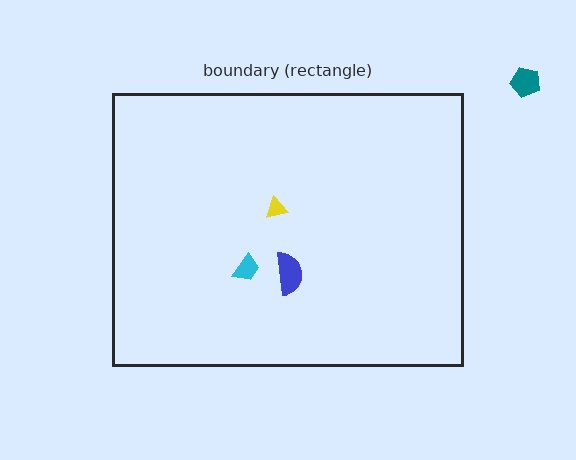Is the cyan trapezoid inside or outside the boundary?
Inside.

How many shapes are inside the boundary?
3 inside, 1 outside.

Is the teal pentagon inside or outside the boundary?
Outside.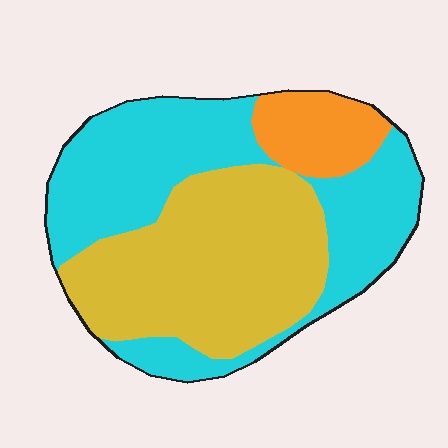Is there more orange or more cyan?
Cyan.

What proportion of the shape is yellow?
Yellow covers around 45% of the shape.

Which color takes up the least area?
Orange, at roughly 10%.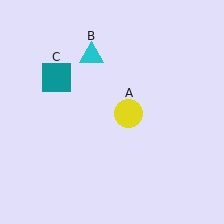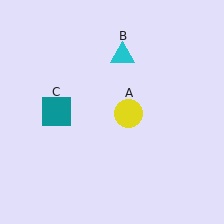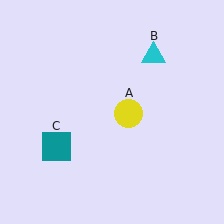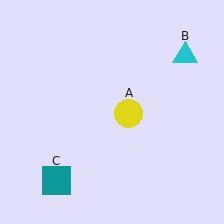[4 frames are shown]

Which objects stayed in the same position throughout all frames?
Yellow circle (object A) remained stationary.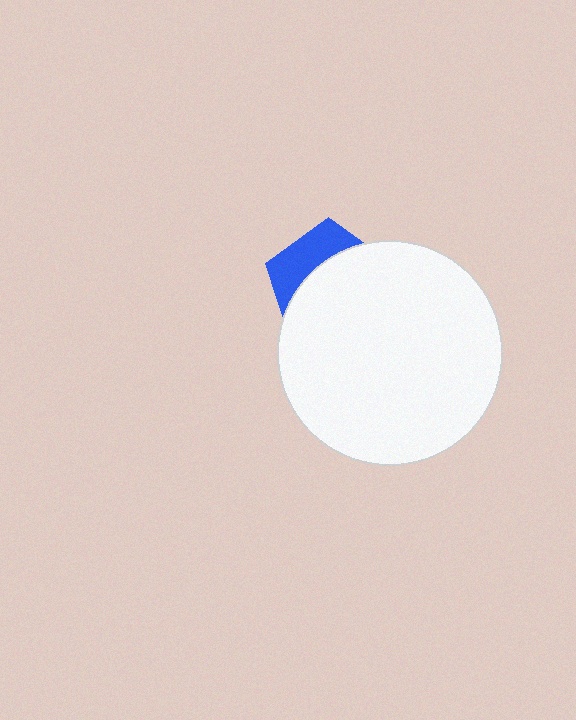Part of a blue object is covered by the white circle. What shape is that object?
It is a pentagon.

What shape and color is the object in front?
The object in front is a white circle.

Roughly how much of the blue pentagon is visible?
A small part of it is visible (roughly 32%).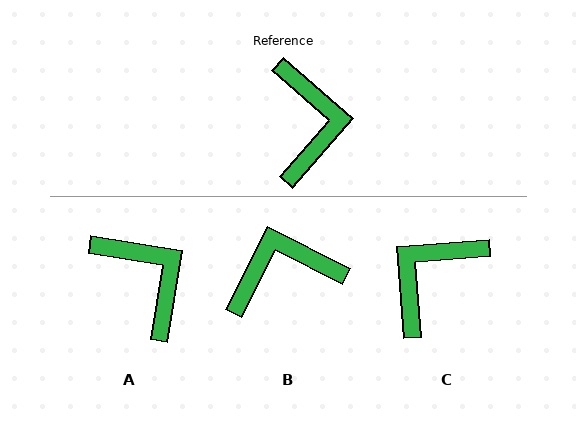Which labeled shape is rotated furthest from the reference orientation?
C, about 135 degrees away.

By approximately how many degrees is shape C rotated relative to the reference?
Approximately 135 degrees counter-clockwise.